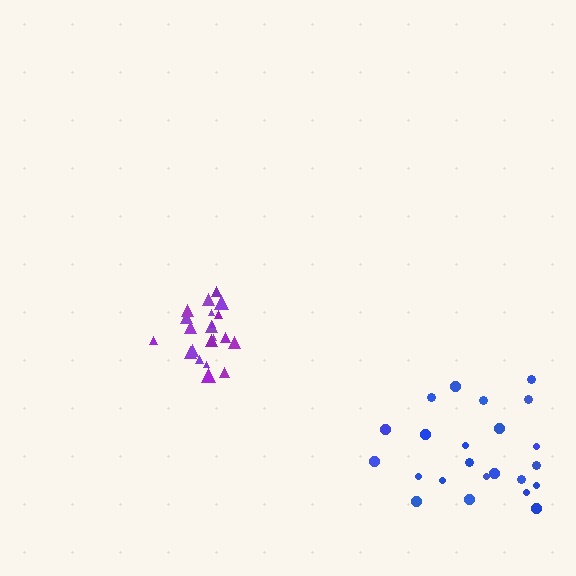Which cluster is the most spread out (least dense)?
Blue.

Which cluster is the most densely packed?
Purple.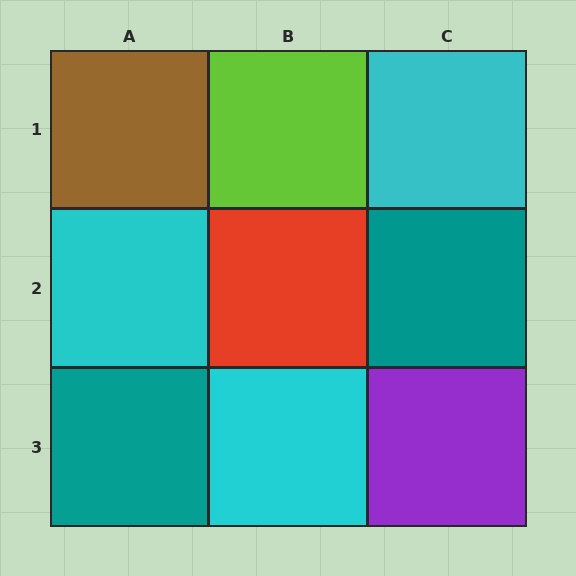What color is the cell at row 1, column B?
Lime.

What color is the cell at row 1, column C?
Cyan.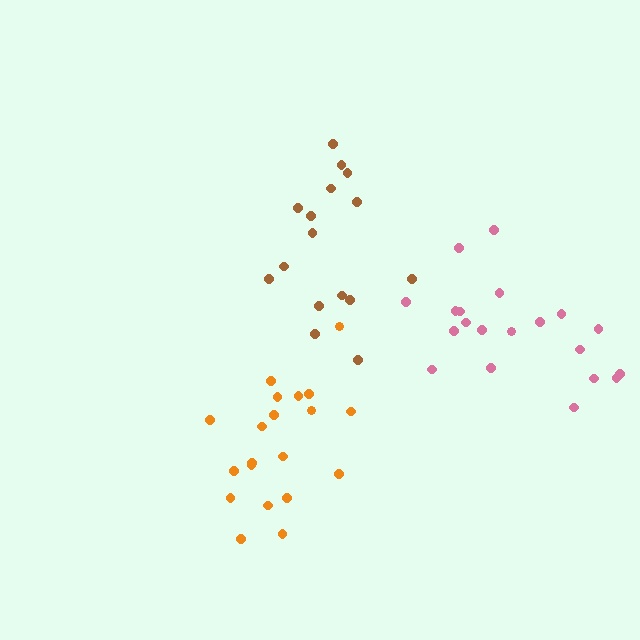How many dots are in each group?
Group 1: 20 dots, Group 2: 16 dots, Group 3: 20 dots (56 total).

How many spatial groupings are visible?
There are 3 spatial groupings.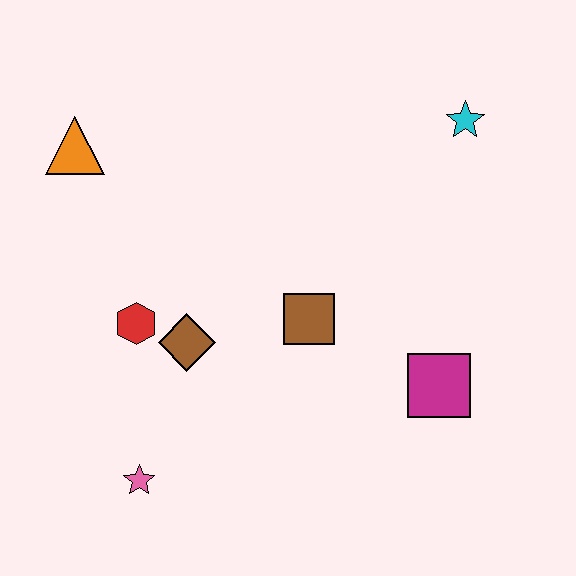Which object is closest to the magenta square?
The brown square is closest to the magenta square.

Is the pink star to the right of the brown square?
No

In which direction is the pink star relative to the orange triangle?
The pink star is below the orange triangle.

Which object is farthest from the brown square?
The orange triangle is farthest from the brown square.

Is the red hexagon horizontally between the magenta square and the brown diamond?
No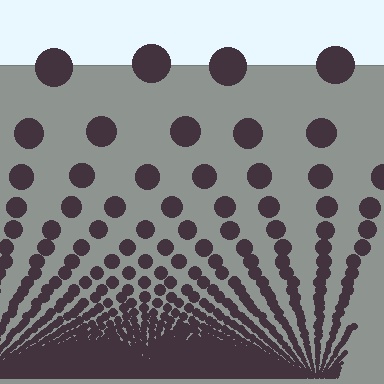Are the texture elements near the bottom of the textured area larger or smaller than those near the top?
Smaller. The gradient is inverted — elements near the bottom are smaller and denser.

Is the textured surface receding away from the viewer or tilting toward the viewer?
The surface appears to tilt toward the viewer. Texture elements get larger and sparser toward the top.